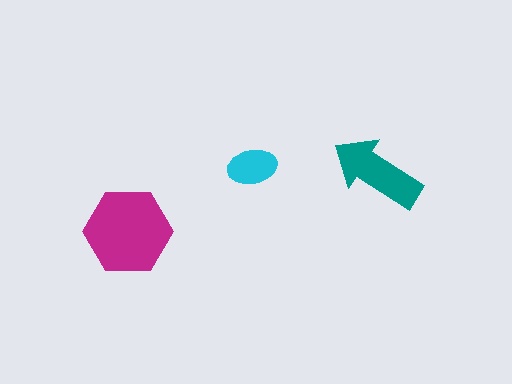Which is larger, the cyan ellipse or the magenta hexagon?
The magenta hexagon.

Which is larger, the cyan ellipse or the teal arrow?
The teal arrow.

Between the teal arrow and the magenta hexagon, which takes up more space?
The magenta hexagon.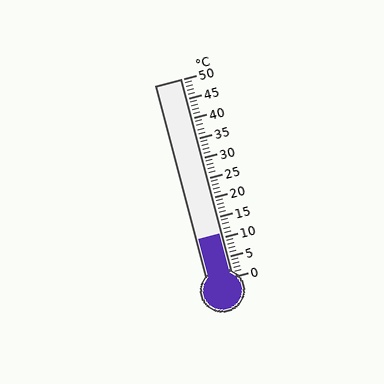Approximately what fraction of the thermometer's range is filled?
The thermometer is filled to approximately 20% of its range.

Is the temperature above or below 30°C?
The temperature is below 30°C.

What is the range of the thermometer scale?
The thermometer scale ranges from 0°C to 50°C.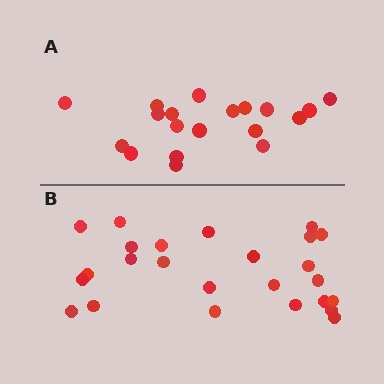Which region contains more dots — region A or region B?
Region B (the bottom region) has more dots.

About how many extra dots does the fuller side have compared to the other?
Region B has about 6 more dots than region A.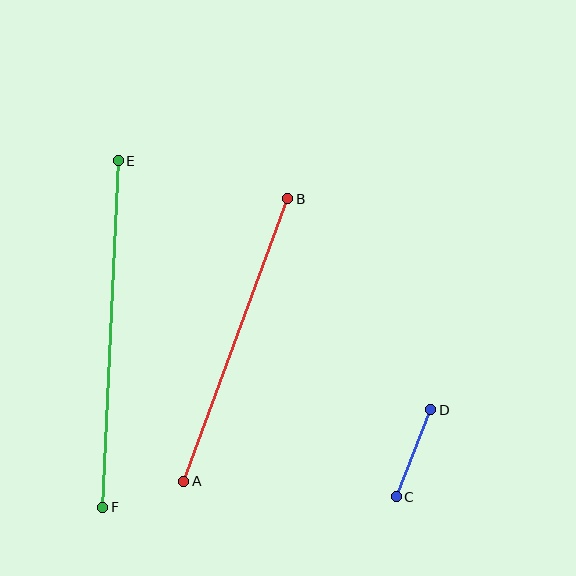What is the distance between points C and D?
The distance is approximately 93 pixels.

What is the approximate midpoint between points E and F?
The midpoint is at approximately (110, 334) pixels.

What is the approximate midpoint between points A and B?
The midpoint is at approximately (236, 340) pixels.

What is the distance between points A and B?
The distance is approximately 301 pixels.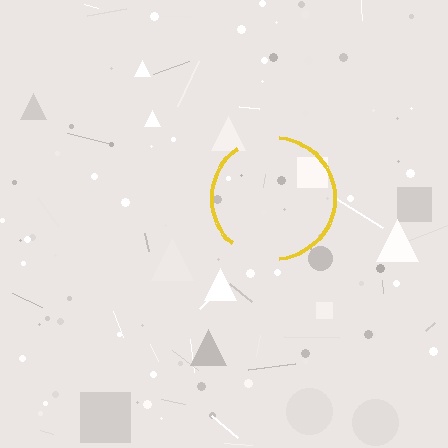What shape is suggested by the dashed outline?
The dashed outline suggests a circle.